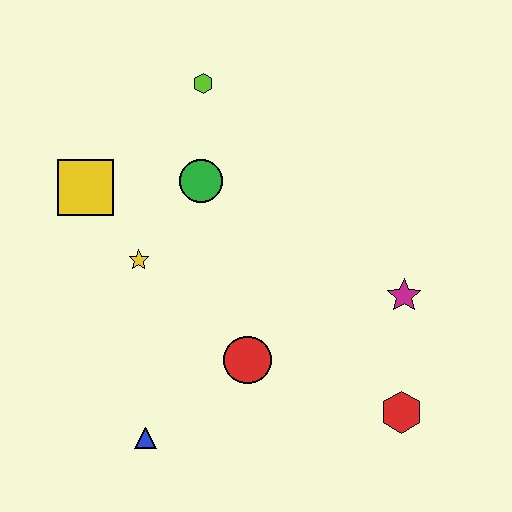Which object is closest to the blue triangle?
The red circle is closest to the blue triangle.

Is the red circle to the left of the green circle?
No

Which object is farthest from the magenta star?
The yellow square is farthest from the magenta star.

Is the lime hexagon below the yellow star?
No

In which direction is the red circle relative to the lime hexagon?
The red circle is below the lime hexagon.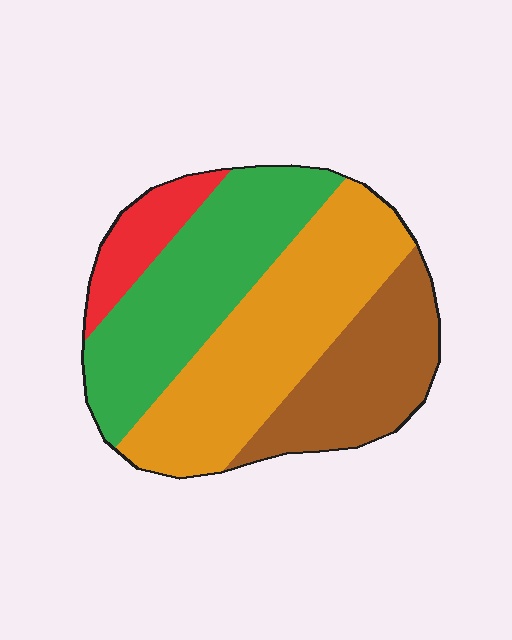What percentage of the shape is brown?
Brown covers roughly 20% of the shape.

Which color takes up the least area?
Red, at roughly 10%.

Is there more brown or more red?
Brown.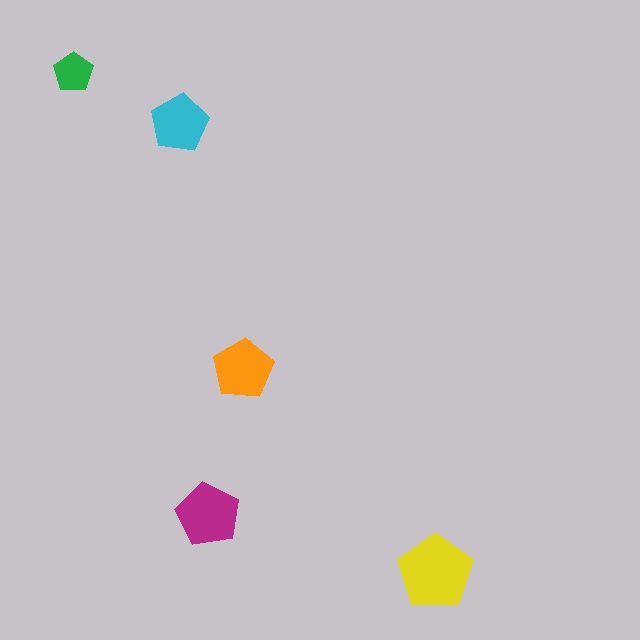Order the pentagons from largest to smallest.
the yellow one, the magenta one, the orange one, the cyan one, the green one.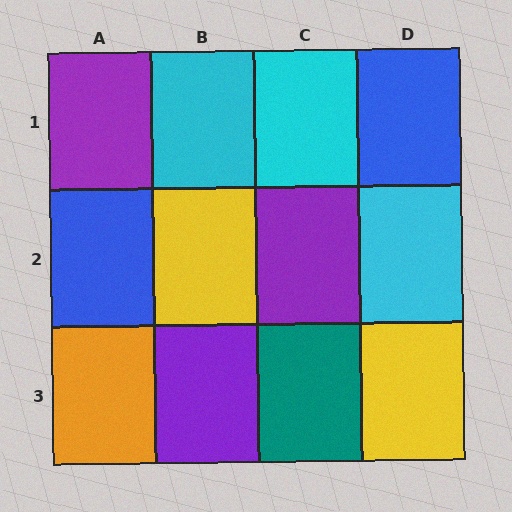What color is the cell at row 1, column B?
Cyan.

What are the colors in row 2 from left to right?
Blue, yellow, purple, cyan.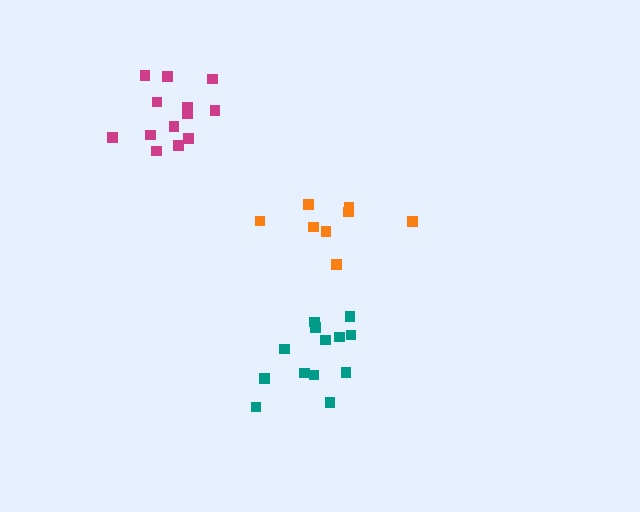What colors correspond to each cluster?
The clusters are colored: teal, orange, magenta.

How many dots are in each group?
Group 1: 13 dots, Group 2: 8 dots, Group 3: 14 dots (35 total).